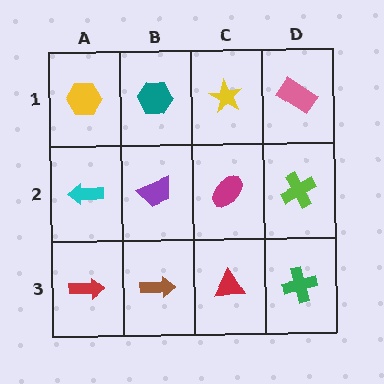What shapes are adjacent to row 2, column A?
A yellow hexagon (row 1, column A), a red arrow (row 3, column A), a purple trapezoid (row 2, column B).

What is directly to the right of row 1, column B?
A yellow star.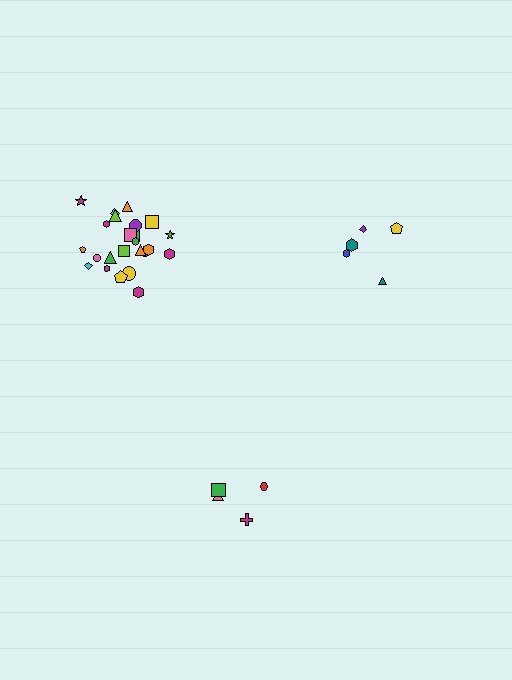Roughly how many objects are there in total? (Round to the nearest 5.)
Roughly 35 objects in total.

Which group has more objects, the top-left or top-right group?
The top-left group.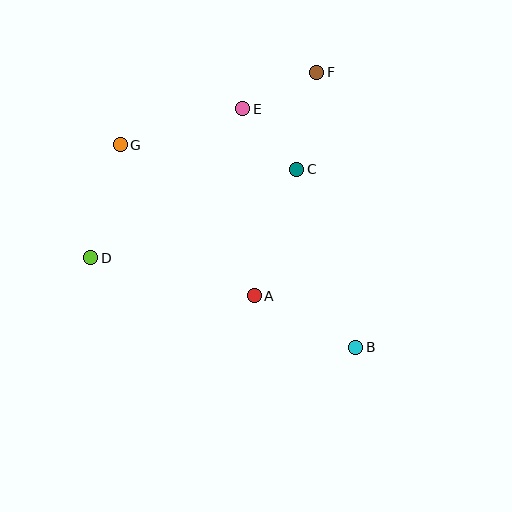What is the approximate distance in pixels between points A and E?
The distance between A and E is approximately 187 pixels.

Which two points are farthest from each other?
Points B and G are farthest from each other.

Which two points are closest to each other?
Points C and E are closest to each other.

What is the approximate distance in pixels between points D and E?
The distance between D and E is approximately 213 pixels.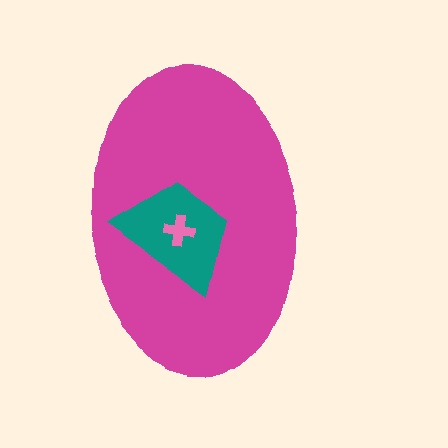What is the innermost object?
The pink cross.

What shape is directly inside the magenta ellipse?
The teal trapezoid.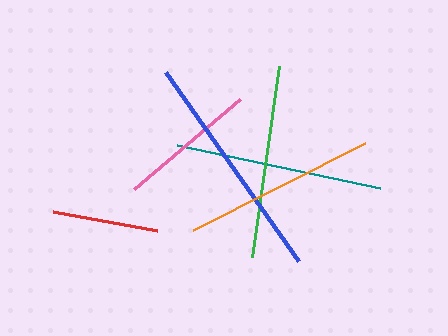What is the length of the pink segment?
The pink segment is approximately 139 pixels long.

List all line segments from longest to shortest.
From longest to shortest: blue, teal, green, orange, pink, red.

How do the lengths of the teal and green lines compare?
The teal and green lines are approximately the same length.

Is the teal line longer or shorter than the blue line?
The blue line is longer than the teal line.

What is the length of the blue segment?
The blue segment is approximately 231 pixels long.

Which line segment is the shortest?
The red line is the shortest at approximately 106 pixels.